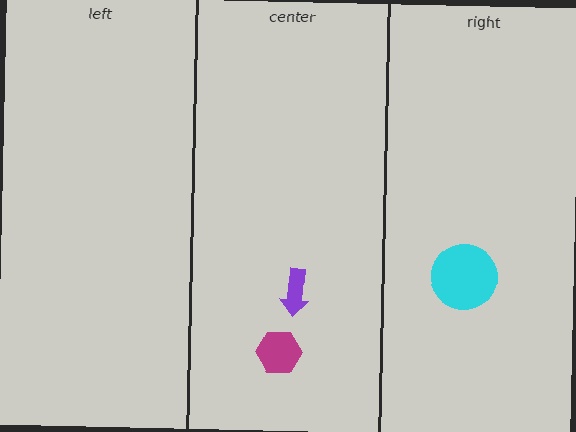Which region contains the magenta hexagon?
The center region.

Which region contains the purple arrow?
The center region.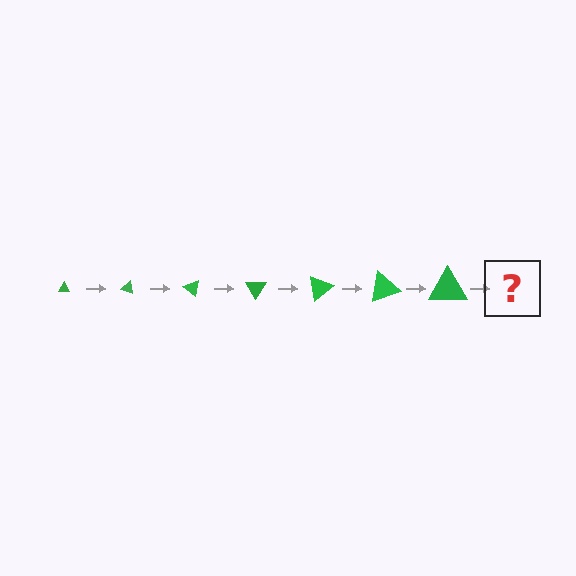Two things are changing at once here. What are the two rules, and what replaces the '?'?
The two rules are that the triangle grows larger each step and it rotates 20 degrees each step. The '?' should be a triangle, larger than the previous one and rotated 140 degrees from the start.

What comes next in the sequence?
The next element should be a triangle, larger than the previous one and rotated 140 degrees from the start.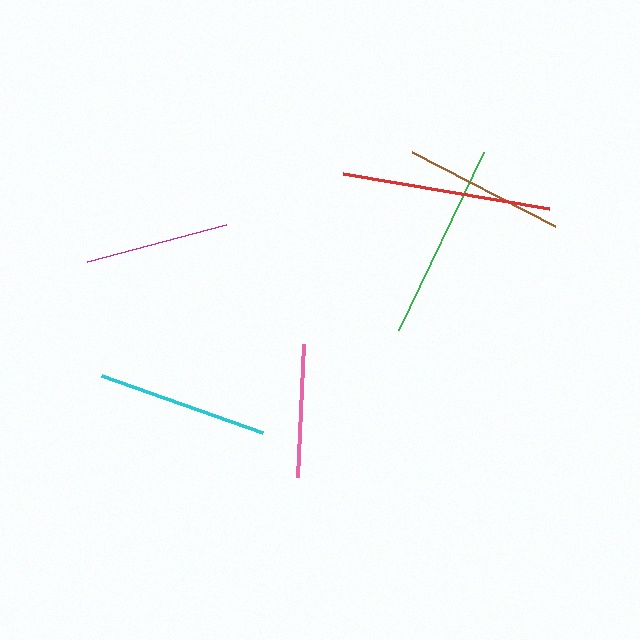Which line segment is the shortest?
The pink line is the shortest at approximately 133 pixels.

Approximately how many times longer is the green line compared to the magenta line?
The green line is approximately 1.4 times the length of the magenta line.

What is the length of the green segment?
The green segment is approximately 198 pixels long.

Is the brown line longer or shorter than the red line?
The red line is longer than the brown line.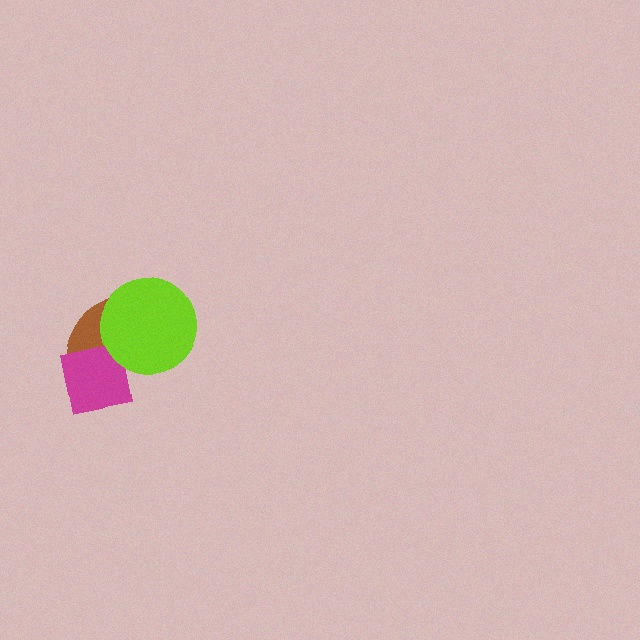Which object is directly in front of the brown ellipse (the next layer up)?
The magenta square is directly in front of the brown ellipse.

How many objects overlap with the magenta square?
2 objects overlap with the magenta square.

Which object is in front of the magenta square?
The lime circle is in front of the magenta square.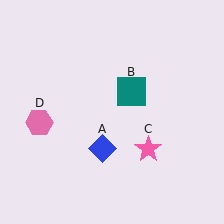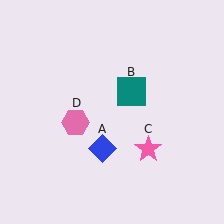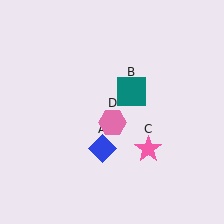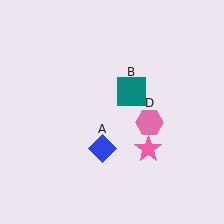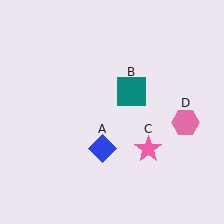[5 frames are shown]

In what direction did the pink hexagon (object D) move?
The pink hexagon (object D) moved right.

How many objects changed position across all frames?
1 object changed position: pink hexagon (object D).